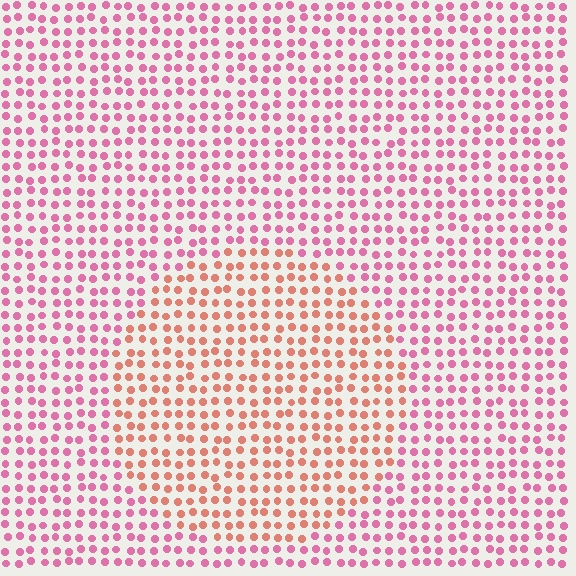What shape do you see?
I see a circle.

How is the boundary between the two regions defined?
The boundary is defined purely by a slight shift in hue (about 39 degrees). Spacing, size, and orientation are identical on both sides.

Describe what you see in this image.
The image is filled with small pink elements in a uniform arrangement. A circle-shaped region is visible where the elements are tinted to a slightly different hue, forming a subtle color boundary.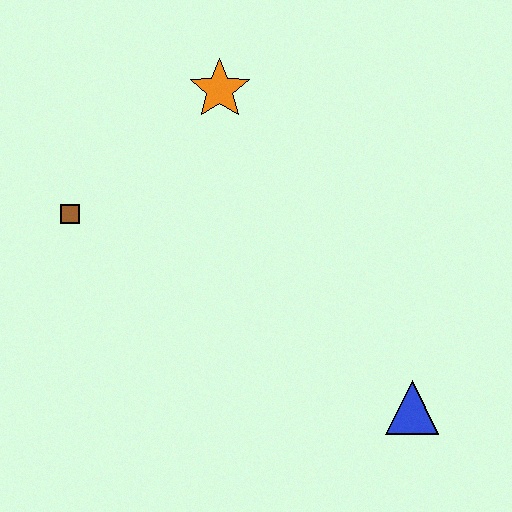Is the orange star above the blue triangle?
Yes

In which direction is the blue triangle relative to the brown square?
The blue triangle is to the right of the brown square.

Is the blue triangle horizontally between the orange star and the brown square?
No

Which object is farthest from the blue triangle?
The brown square is farthest from the blue triangle.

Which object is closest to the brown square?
The orange star is closest to the brown square.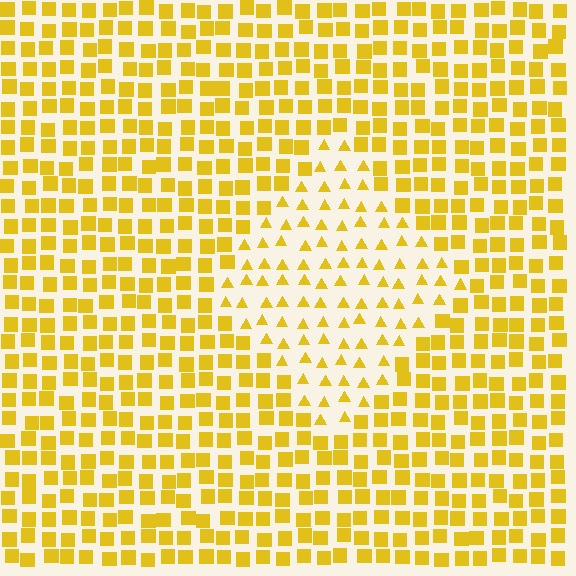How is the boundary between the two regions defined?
The boundary is defined by a change in element shape: triangles inside vs. squares outside. All elements share the same color and spacing.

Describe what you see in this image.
The image is filled with small yellow elements arranged in a uniform grid. A diamond-shaped region contains triangles, while the surrounding area contains squares. The boundary is defined purely by the change in element shape.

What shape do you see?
I see a diamond.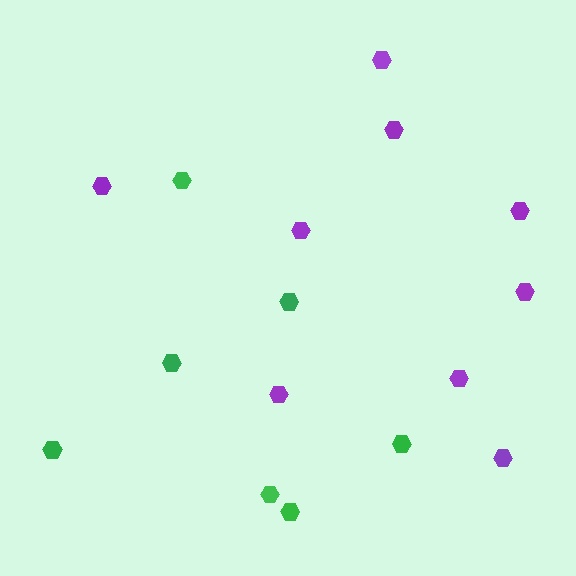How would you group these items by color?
There are 2 groups: one group of purple hexagons (9) and one group of green hexagons (7).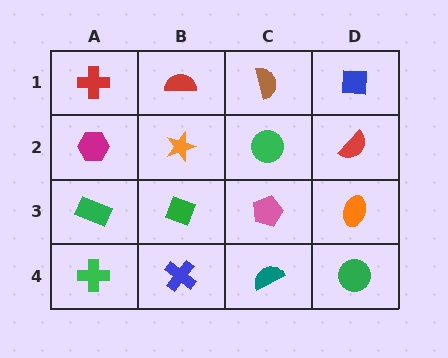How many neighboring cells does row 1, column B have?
3.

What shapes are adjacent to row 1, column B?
An orange star (row 2, column B), a red cross (row 1, column A), a brown semicircle (row 1, column C).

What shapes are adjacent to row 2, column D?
A blue square (row 1, column D), an orange ellipse (row 3, column D), a green circle (row 2, column C).